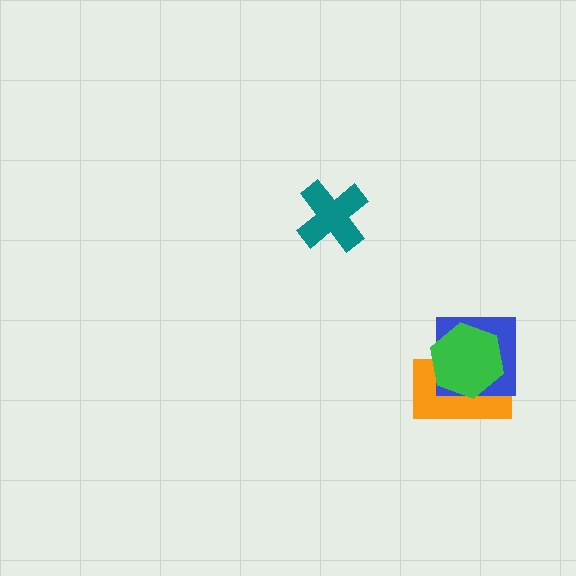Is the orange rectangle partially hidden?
Yes, it is partially covered by another shape.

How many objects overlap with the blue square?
2 objects overlap with the blue square.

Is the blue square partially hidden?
Yes, it is partially covered by another shape.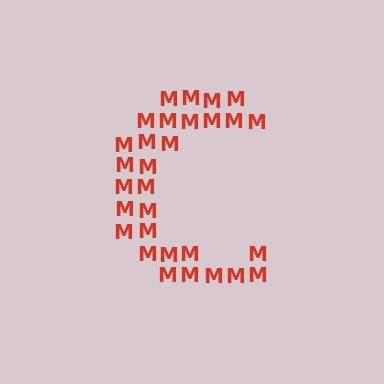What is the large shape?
The large shape is the letter C.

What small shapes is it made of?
It is made of small letter M's.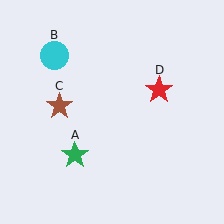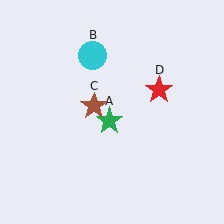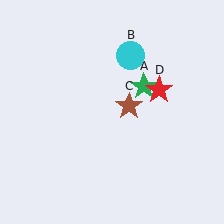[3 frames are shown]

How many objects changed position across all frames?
3 objects changed position: green star (object A), cyan circle (object B), brown star (object C).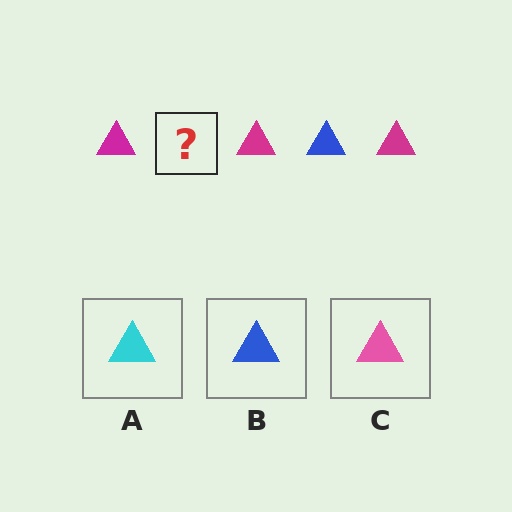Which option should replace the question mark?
Option B.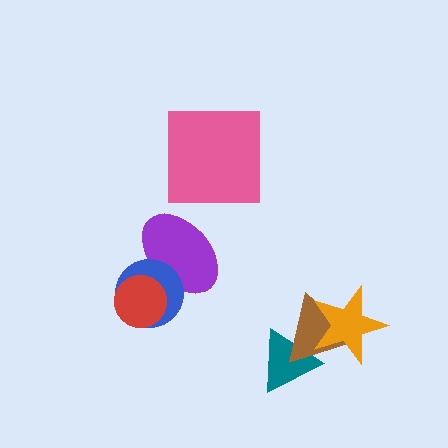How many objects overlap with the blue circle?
2 objects overlap with the blue circle.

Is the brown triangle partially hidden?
Yes, it is partially covered by another shape.